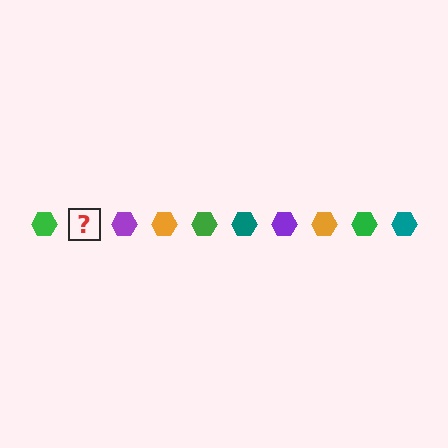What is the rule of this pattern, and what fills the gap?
The rule is that the pattern cycles through green, teal, purple, orange hexagons. The gap should be filled with a teal hexagon.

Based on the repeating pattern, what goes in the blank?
The blank should be a teal hexagon.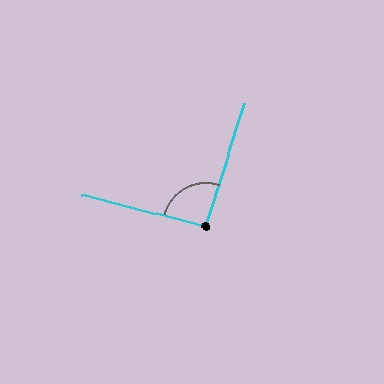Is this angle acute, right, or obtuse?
It is approximately a right angle.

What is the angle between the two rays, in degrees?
Approximately 93 degrees.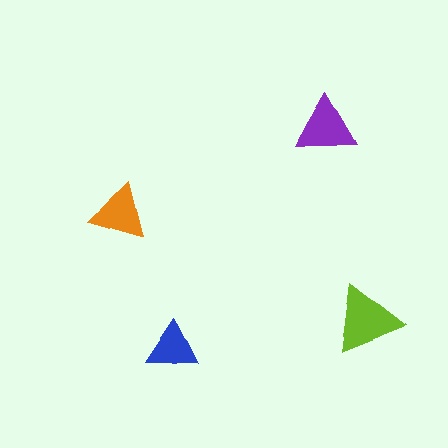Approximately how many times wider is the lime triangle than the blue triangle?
About 1.5 times wider.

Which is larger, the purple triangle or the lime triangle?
The lime one.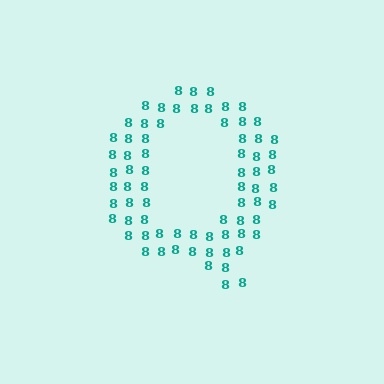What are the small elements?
The small elements are digit 8's.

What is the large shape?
The large shape is the letter Q.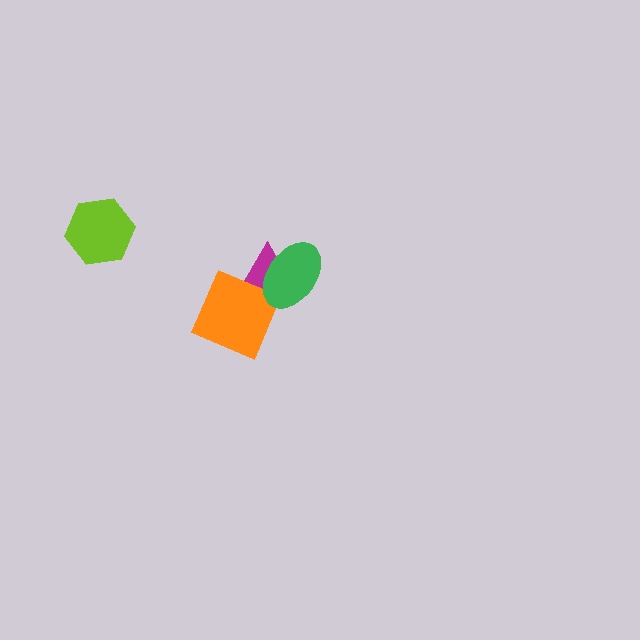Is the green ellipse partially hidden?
No, no other shape covers it.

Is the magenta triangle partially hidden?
Yes, it is partially covered by another shape.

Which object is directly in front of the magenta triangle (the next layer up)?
The orange diamond is directly in front of the magenta triangle.